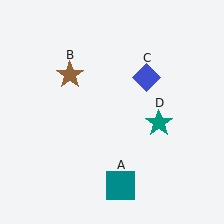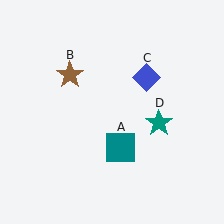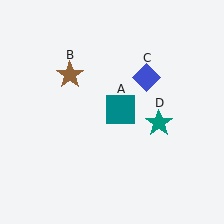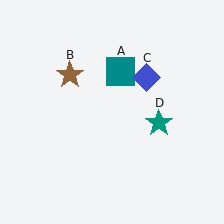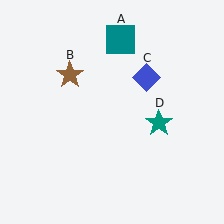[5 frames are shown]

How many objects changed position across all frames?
1 object changed position: teal square (object A).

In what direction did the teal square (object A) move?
The teal square (object A) moved up.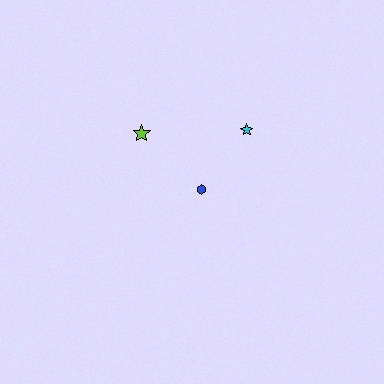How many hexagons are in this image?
There is 1 hexagon.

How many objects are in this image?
There are 3 objects.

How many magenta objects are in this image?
There are no magenta objects.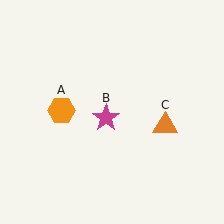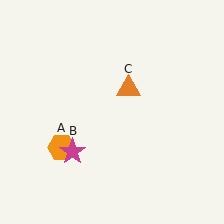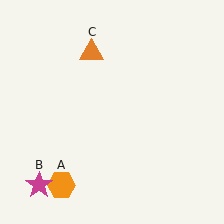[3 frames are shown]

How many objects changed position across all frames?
3 objects changed position: orange hexagon (object A), magenta star (object B), orange triangle (object C).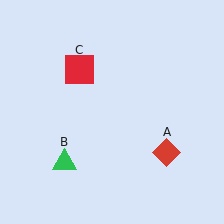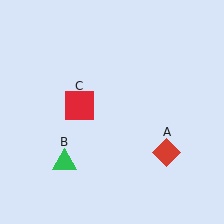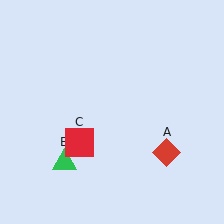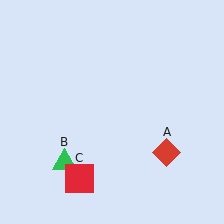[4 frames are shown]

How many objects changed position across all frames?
1 object changed position: red square (object C).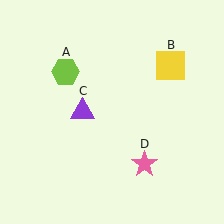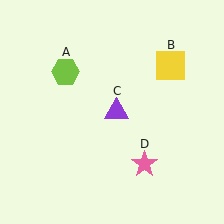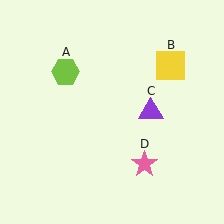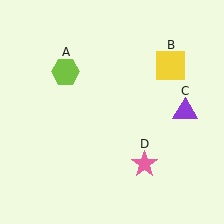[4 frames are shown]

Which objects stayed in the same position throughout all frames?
Lime hexagon (object A) and yellow square (object B) and pink star (object D) remained stationary.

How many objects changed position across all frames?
1 object changed position: purple triangle (object C).